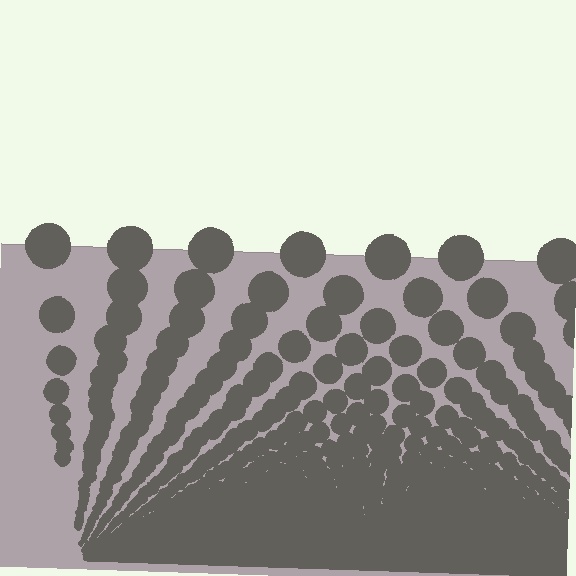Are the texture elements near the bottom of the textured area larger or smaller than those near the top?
Smaller. The gradient is inverted — elements near the bottom are smaller and denser.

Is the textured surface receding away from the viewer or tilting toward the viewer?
The surface appears to tilt toward the viewer. Texture elements get larger and sparser toward the top.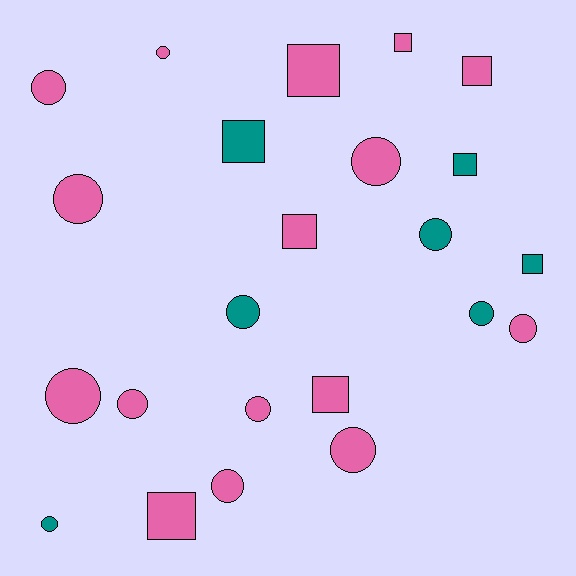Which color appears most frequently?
Pink, with 16 objects.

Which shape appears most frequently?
Circle, with 14 objects.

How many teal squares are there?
There are 3 teal squares.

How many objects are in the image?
There are 23 objects.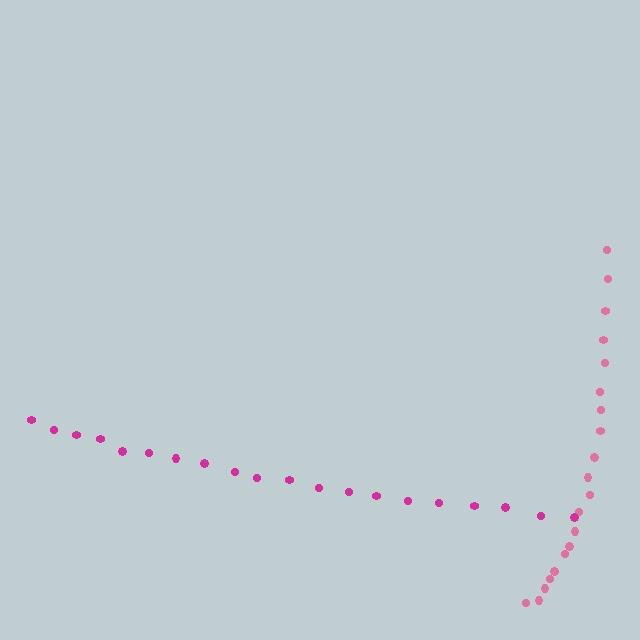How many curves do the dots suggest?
There are 2 distinct paths.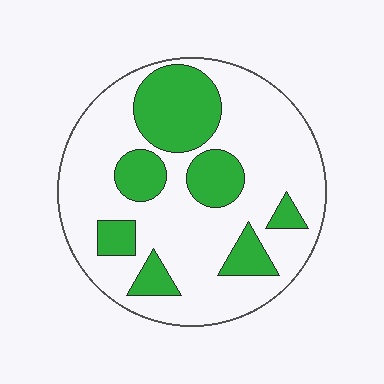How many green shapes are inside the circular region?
7.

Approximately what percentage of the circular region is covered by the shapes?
Approximately 30%.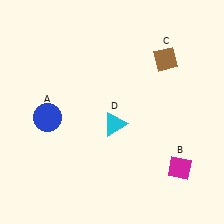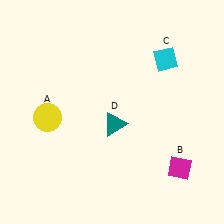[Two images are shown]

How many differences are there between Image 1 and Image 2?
There are 3 differences between the two images.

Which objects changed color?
A changed from blue to yellow. C changed from brown to cyan. D changed from cyan to teal.